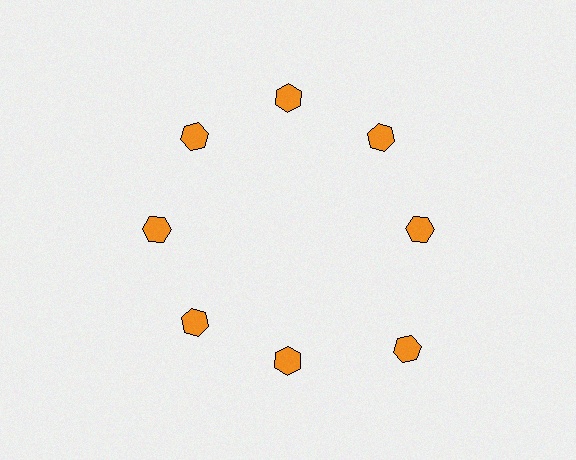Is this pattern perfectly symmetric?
No. The 8 orange hexagons are arranged in a ring, but one element near the 4 o'clock position is pushed outward from the center, breaking the 8-fold rotational symmetry.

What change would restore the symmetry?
The symmetry would be restored by moving it inward, back onto the ring so that all 8 hexagons sit at equal angles and equal distance from the center.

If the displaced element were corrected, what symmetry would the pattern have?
It would have 8-fold rotational symmetry — the pattern would map onto itself every 45 degrees.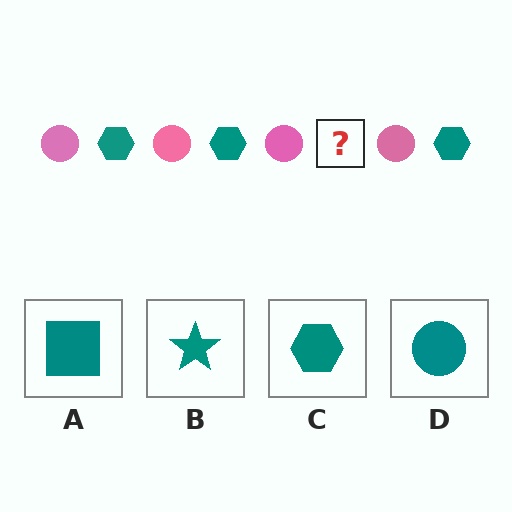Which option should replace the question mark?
Option C.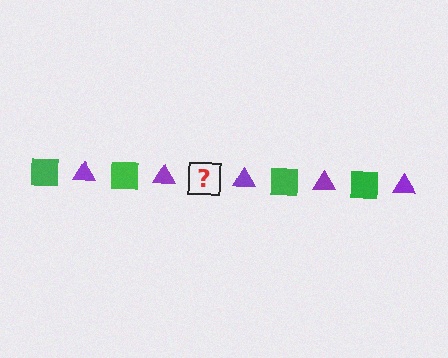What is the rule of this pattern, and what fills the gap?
The rule is that the pattern alternates between green square and purple triangle. The gap should be filled with a green square.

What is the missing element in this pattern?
The missing element is a green square.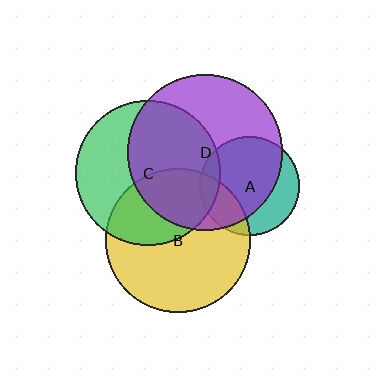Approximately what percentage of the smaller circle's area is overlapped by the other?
Approximately 70%.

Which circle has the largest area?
Circle D (purple).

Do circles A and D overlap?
Yes.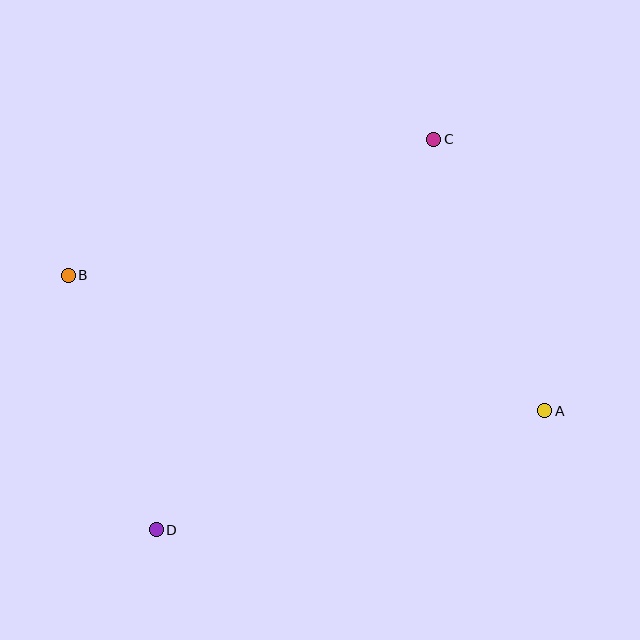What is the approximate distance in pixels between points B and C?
The distance between B and C is approximately 390 pixels.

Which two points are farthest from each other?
Points A and B are farthest from each other.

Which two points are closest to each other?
Points B and D are closest to each other.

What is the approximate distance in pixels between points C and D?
The distance between C and D is approximately 479 pixels.